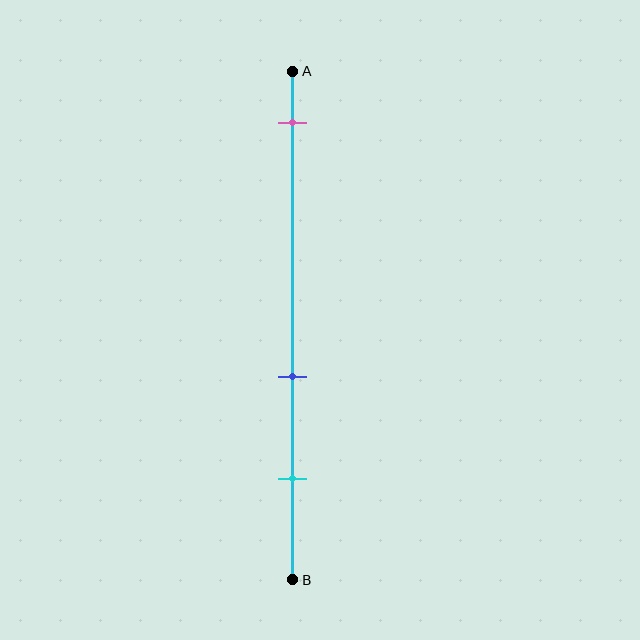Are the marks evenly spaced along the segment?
No, the marks are not evenly spaced.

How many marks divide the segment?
There are 3 marks dividing the segment.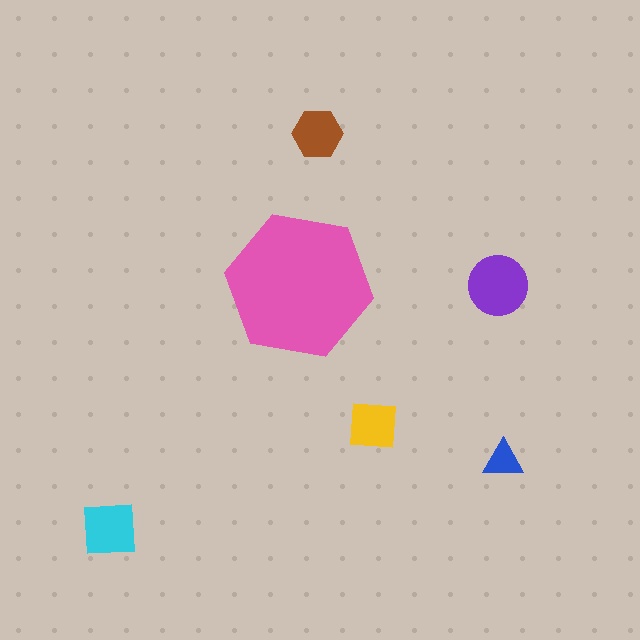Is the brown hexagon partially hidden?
No, the brown hexagon is fully visible.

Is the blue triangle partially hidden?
No, the blue triangle is fully visible.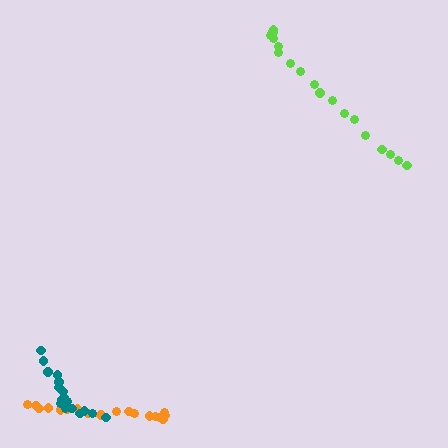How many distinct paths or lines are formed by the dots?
There are 3 distinct paths.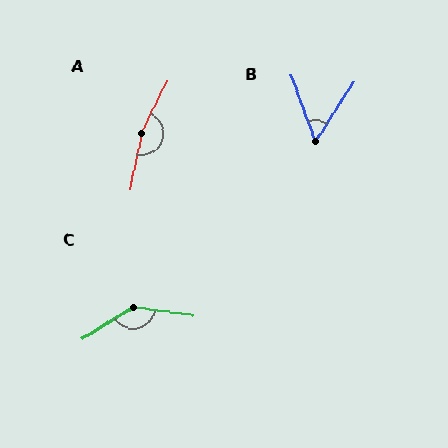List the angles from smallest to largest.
B (53°), C (139°), A (166°).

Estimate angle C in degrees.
Approximately 139 degrees.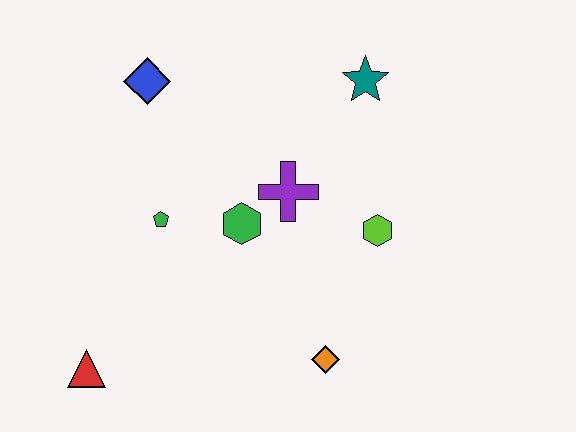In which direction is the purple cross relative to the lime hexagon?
The purple cross is to the left of the lime hexagon.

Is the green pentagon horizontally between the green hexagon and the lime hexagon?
No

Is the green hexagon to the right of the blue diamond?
Yes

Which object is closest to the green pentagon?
The green hexagon is closest to the green pentagon.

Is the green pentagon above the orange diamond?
Yes